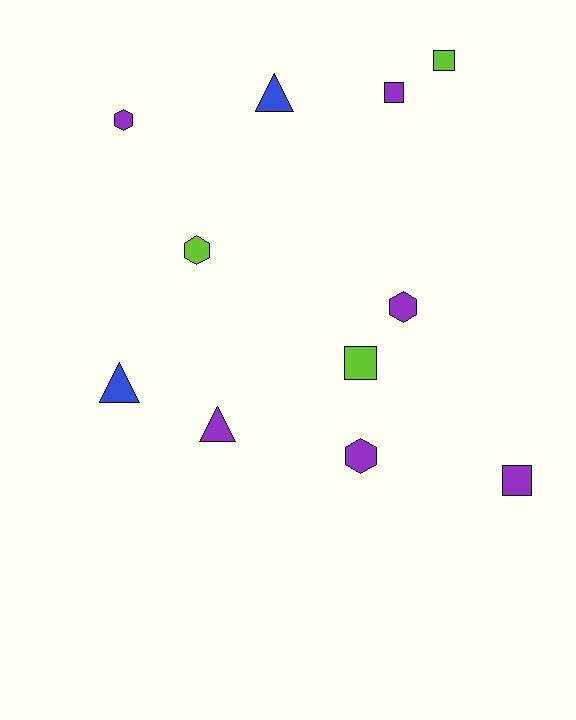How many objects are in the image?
There are 11 objects.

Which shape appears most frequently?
Square, with 4 objects.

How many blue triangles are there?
There are 2 blue triangles.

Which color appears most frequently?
Purple, with 6 objects.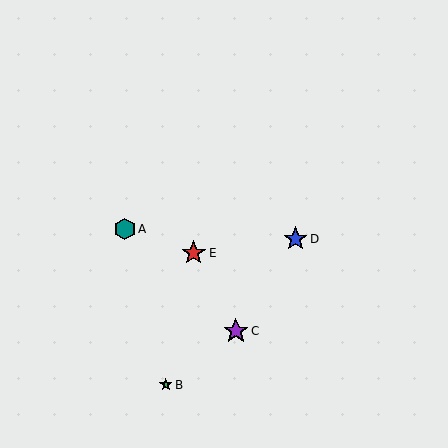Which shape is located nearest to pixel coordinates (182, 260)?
The red star (labeled E) at (194, 253) is nearest to that location.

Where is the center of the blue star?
The center of the blue star is at (296, 239).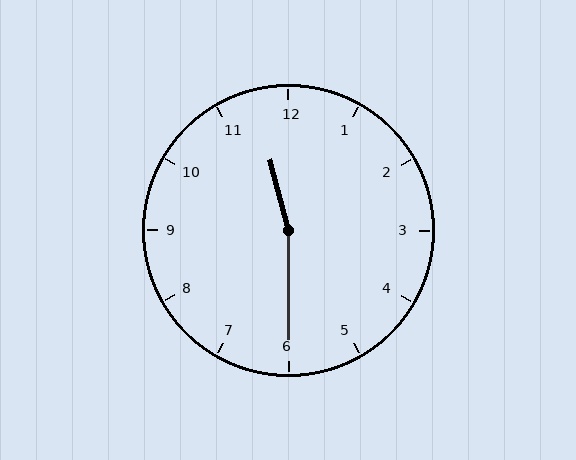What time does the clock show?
11:30.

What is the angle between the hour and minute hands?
Approximately 165 degrees.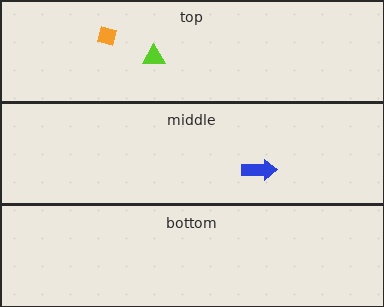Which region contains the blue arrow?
The middle region.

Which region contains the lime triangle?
The top region.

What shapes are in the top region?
The lime triangle, the orange diamond.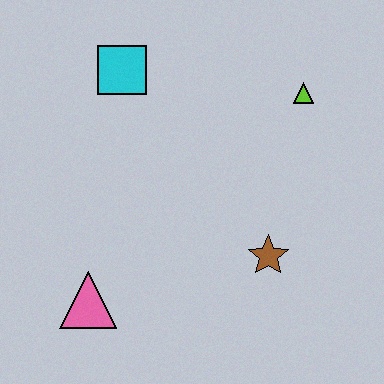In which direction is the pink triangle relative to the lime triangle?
The pink triangle is to the left of the lime triangle.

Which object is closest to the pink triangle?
The brown star is closest to the pink triangle.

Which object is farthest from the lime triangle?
The pink triangle is farthest from the lime triangle.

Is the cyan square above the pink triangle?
Yes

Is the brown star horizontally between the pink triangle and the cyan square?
No